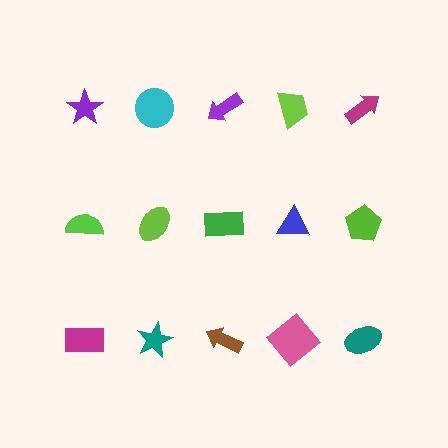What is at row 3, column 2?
A teal star.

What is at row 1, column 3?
A purple arrow.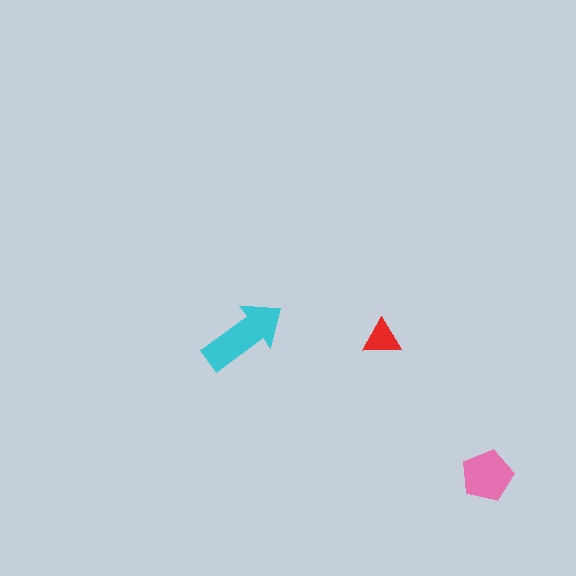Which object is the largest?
The cyan arrow.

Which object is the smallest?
The red triangle.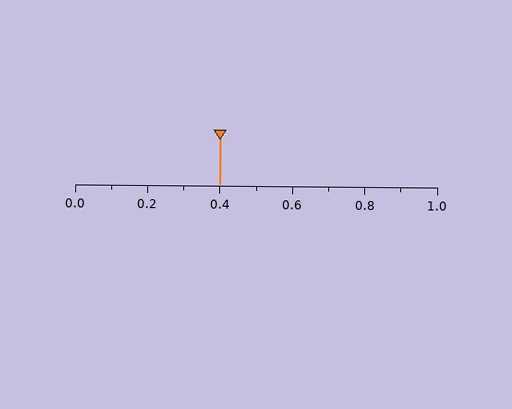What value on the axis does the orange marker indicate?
The marker indicates approximately 0.4.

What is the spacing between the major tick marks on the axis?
The major ticks are spaced 0.2 apart.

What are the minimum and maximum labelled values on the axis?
The axis runs from 0.0 to 1.0.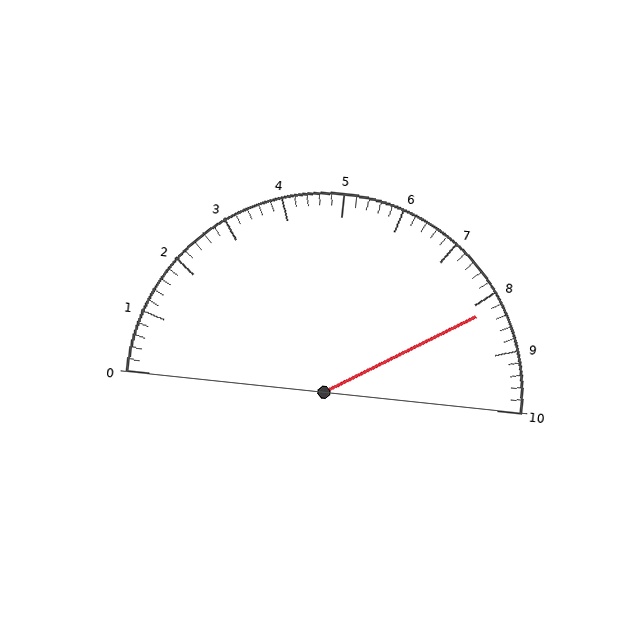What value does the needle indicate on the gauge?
The needle indicates approximately 8.2.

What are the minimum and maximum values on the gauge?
The gauge ranges from 0 to 10.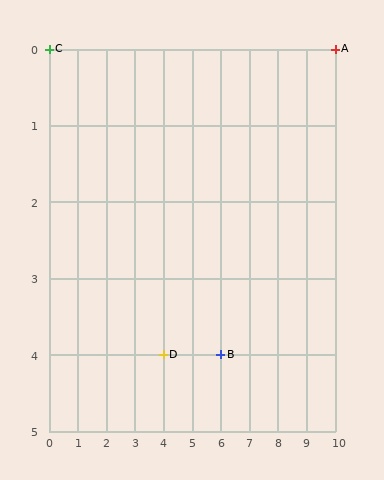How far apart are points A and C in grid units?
Points A and C are 10 columns apart.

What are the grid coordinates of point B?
Point B is at grid coordinates (6, 4).